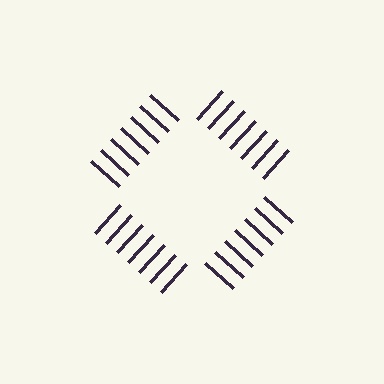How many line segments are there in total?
28 — 7 along each of the 4 edges.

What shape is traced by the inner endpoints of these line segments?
An illusory square — the line segments terminate on its edges but no continuous stroke is drawn.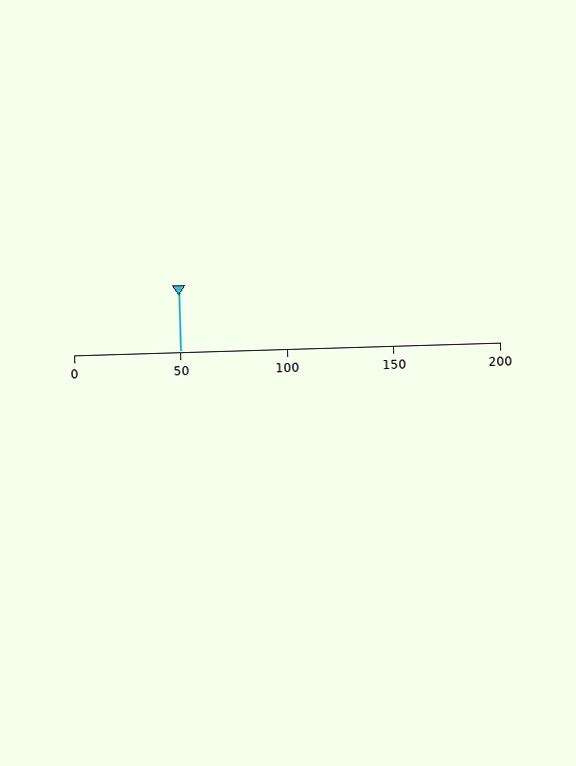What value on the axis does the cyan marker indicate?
The marker indicates approximately 50.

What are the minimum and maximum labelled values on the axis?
The axis runs from 0 to 200.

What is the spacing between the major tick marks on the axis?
The major ticks are spaced 50 apart.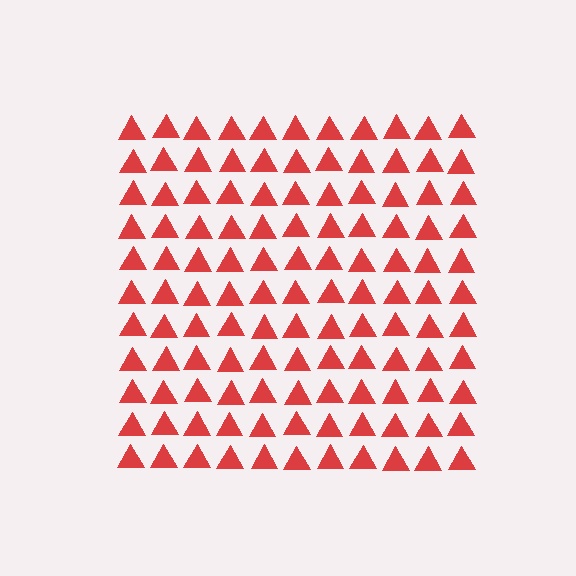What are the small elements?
The small elements are triangles.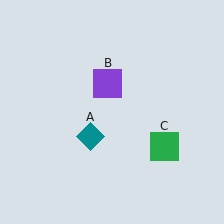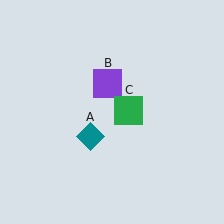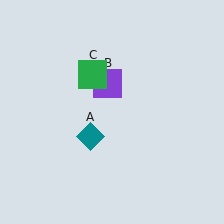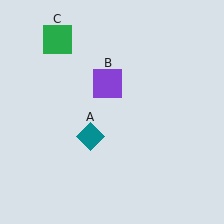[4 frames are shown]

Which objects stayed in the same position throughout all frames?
Teal diamond (object A) and purple square (object B) remained stationary.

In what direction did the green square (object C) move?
The green square (object C) moved up and to the left.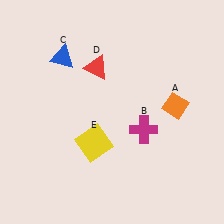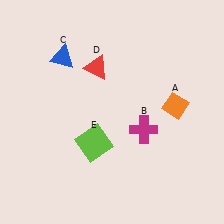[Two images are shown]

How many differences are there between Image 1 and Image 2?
There is 1 difference between the two images.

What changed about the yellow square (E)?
In Image 1, E is yellow. In Image 2, it changed to lime.